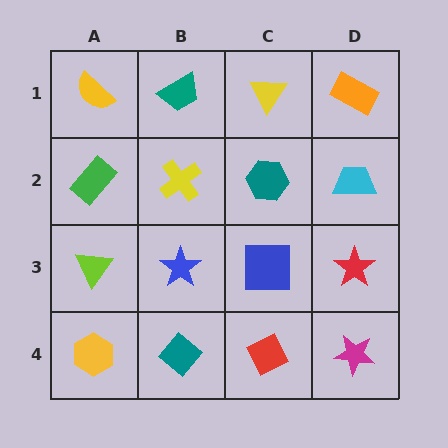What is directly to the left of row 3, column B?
A lime triangle.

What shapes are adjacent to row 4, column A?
A lime triangle (row 3, column A), a teal diamond (row 4, column B).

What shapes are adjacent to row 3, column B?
A yellow cross (row 2, column B), a teal diamond (row 4, column B), a lime triangle (row 3, column A), a blue square (row 3, column C).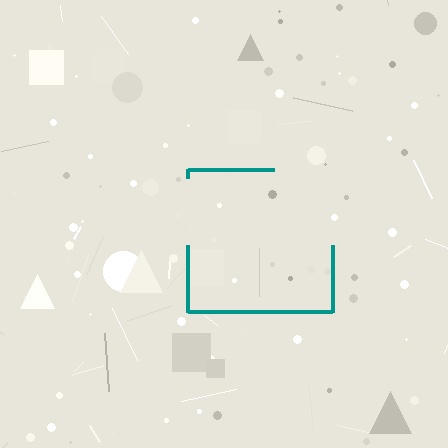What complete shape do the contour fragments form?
The contour fragments form a square.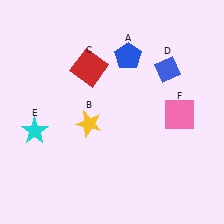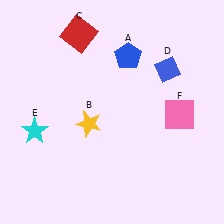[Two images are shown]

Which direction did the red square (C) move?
The red square (C) moved up.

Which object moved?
The red square (C) moved up.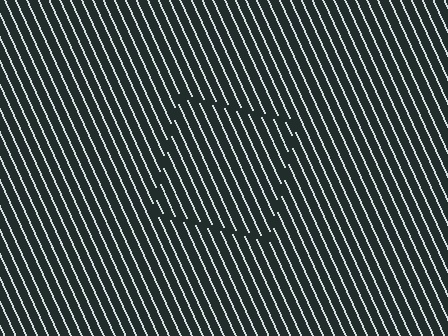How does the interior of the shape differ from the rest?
The interior of the shape contains the same grating, shifted by half a period — the contour is defined by the phase discontinuity where line-ends from the inner and outer gratings abut.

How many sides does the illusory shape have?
4 sides — the line-ends trace a square.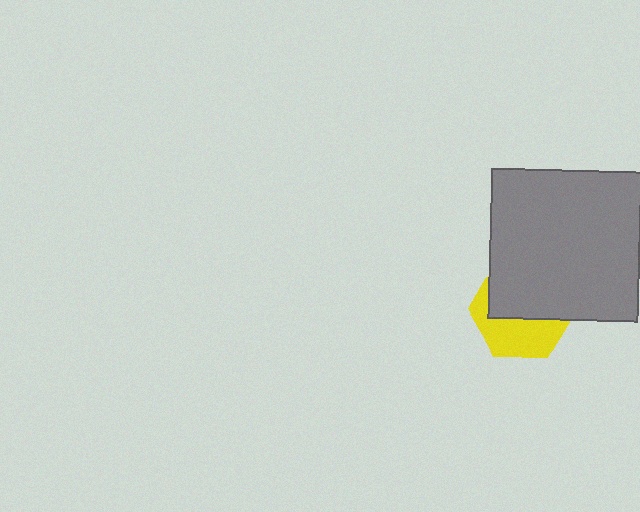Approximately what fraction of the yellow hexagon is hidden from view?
Roughly 55% of the yellow hexagon is hidden behind the gray square.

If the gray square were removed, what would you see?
You would see the complete yellow hexagon.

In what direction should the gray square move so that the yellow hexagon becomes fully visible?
The gray square should move up. That is the shortest direction to clear the overlap and leave the yellow hexagon fully visible.